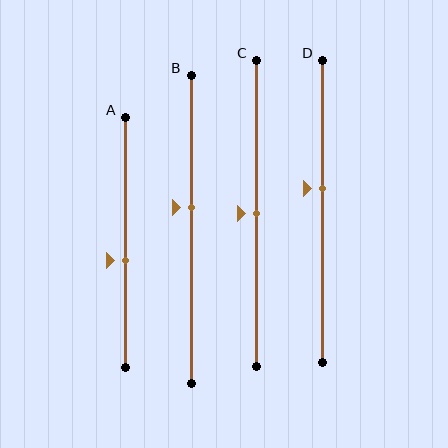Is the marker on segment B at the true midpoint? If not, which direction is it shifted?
No, the marker on segment B is shifted upward by about 7% of the segment length.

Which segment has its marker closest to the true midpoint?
Segment C has its marker closest to the true midpoint.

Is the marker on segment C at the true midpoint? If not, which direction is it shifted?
Yes, the marker on segment C is at the true midpoint.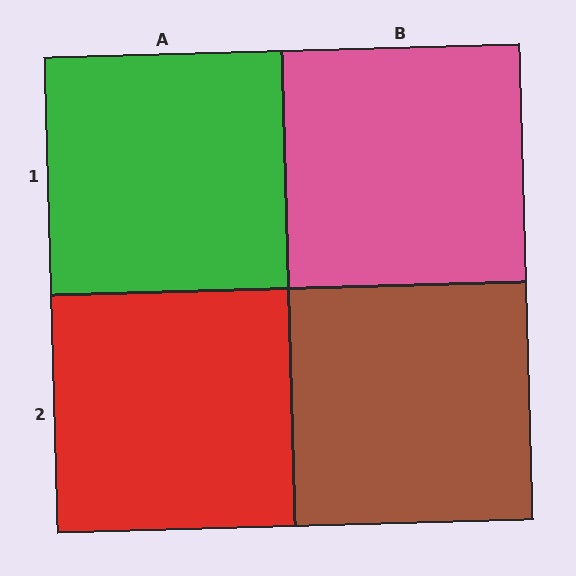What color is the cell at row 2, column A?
Red.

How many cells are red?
1 cell is red.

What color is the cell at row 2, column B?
Brown.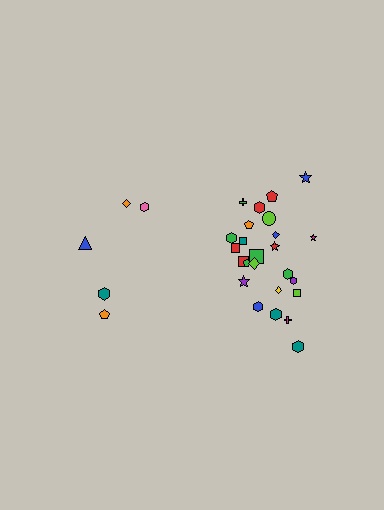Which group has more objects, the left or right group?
The right group.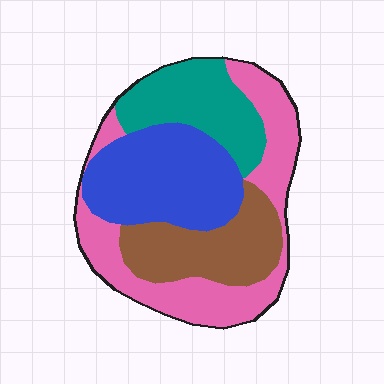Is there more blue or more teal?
Blue.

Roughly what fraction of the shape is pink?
Pink covers 32% of the shape.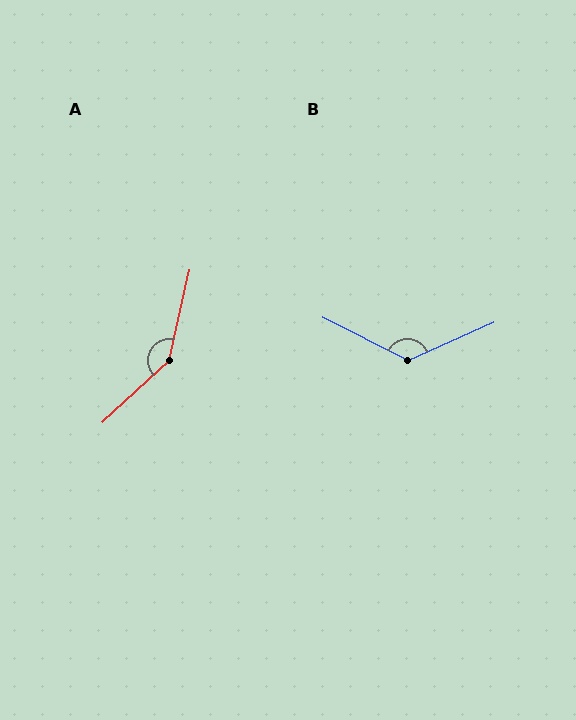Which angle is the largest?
A, at approximately 146 degrees.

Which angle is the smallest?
B, at approximately 129 degrees.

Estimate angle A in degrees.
Approximately 146 degrees.